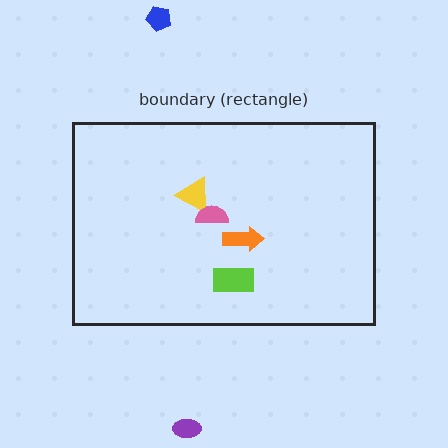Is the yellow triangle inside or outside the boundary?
Inside.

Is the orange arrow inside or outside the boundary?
Inside.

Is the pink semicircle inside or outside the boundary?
Inside.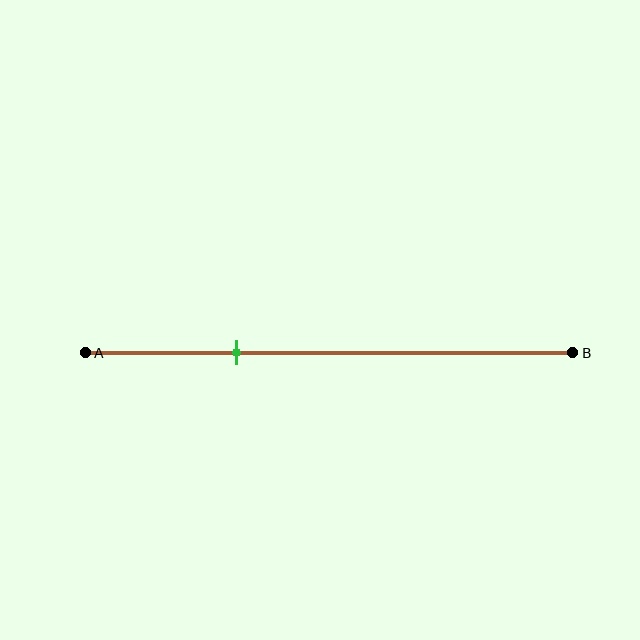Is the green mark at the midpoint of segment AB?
No, the mark is at about 30% from A, not at the 50% midpoint.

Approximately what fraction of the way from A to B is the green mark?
The green mark is approximately 30% of the way from A to B.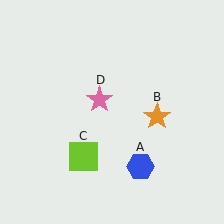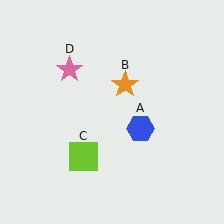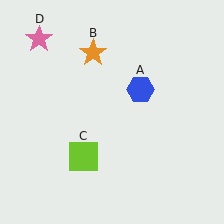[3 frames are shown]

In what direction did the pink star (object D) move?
The pink star (object D) moved up and to the left.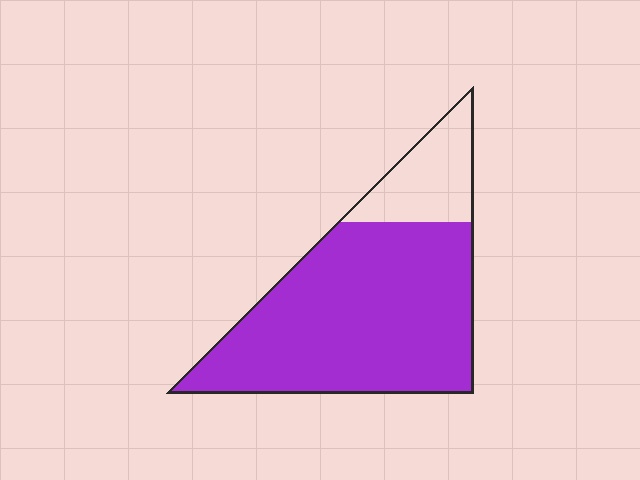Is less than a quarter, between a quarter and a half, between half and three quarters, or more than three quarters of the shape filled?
More than three quarters.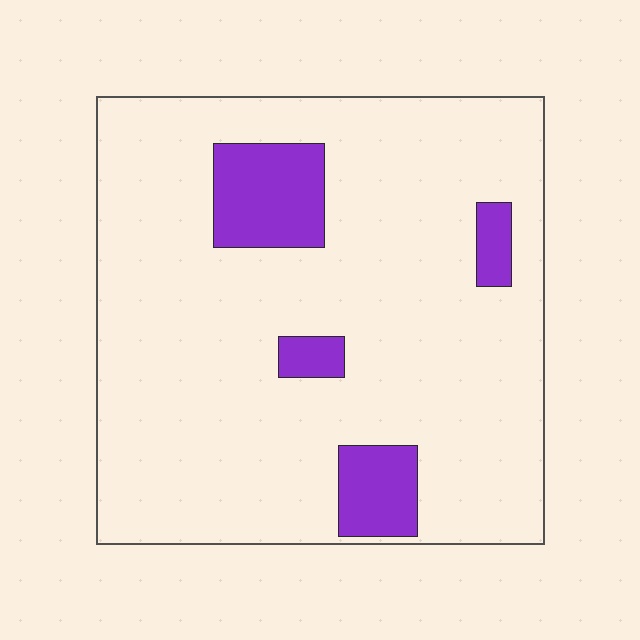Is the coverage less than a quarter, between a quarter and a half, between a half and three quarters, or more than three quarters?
Less than a quarter.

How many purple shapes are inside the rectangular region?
4.